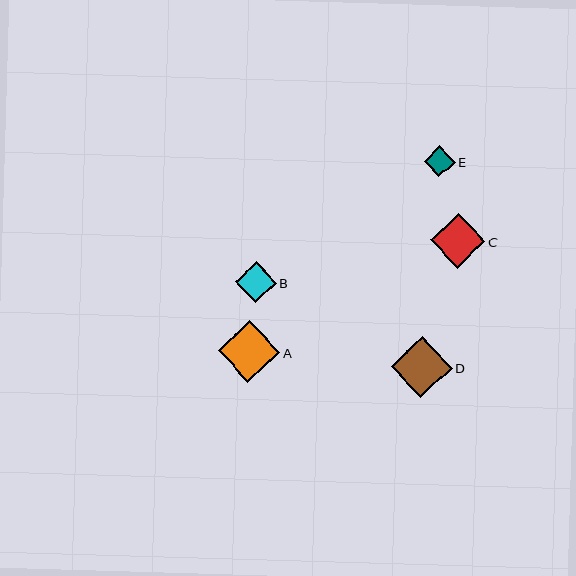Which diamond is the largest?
Diamond A is the largest with a size of approximately 62 pixels.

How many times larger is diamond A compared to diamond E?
Diamond A is approximately 2.0 times the size of diamond E.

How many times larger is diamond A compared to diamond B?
Diamond A is approximately 1.5 times the size of diamond B.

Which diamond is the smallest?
Diamond E is the smallest with a size of approximately 31 pixels.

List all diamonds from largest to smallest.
From largest to smallest: A, D, C, B, E.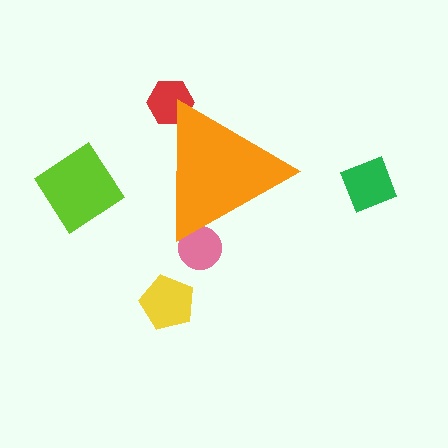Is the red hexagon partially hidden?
Yes, the red hexagon is partially hidden behind the orange triangle.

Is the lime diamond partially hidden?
No, the lime diamond is fully visible.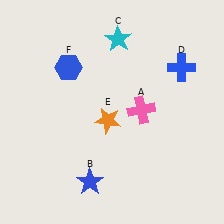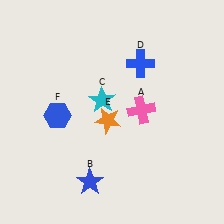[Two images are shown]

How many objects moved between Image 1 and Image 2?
3 objects moved between the two images.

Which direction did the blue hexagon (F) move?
The blue hexagon (F) moved down.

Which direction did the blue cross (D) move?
The blue cross (D) moved left.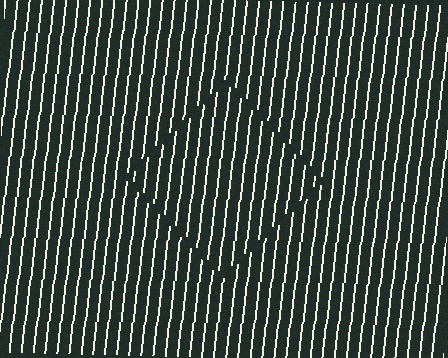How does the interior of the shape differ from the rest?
The interior of the shape contains the same grating, shifted by half a period — the contour is defined by the phase discontinuity where line-ends from the inner and outer gratings abut.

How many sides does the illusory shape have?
4 sides — the line-ends trace a square.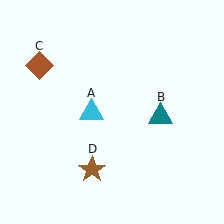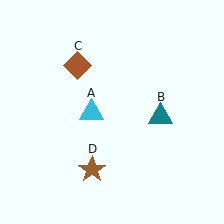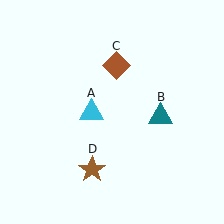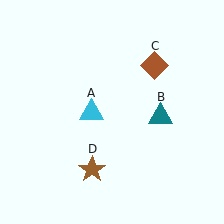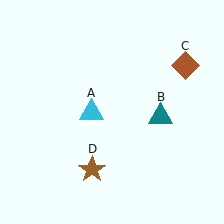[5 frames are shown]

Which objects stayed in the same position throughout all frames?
Cyan triangle (object A) and teal triangle (object B) and brown star (object D) remained stationary.